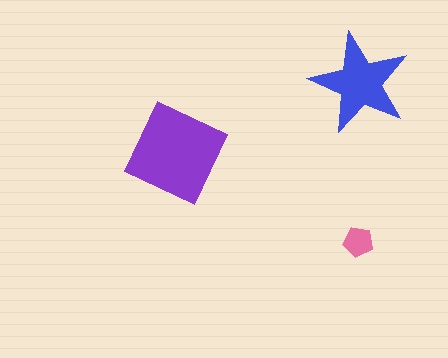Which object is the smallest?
The pink pentagon.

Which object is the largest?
The purple square.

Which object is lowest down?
The pink pentagon is bottommost.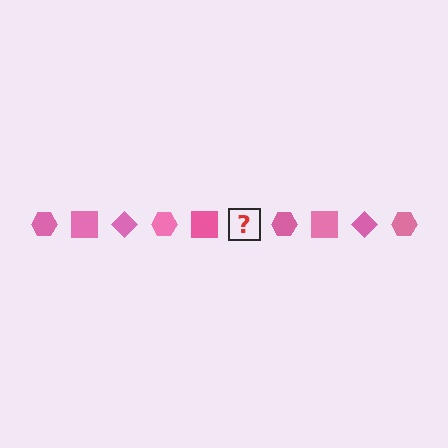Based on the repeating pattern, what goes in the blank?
The blank should be a pink diamond.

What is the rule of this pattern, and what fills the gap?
The rule is that the pattern cycles through hexagon, square, diamond shapes in pink. The gap should be filled with a pink diamond.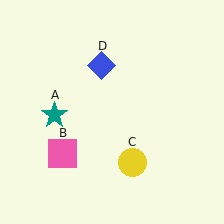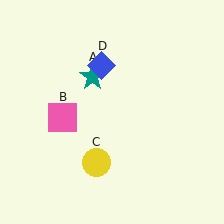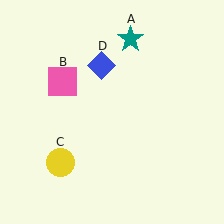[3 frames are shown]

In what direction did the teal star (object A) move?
The teal star (object A) moved up and to the right.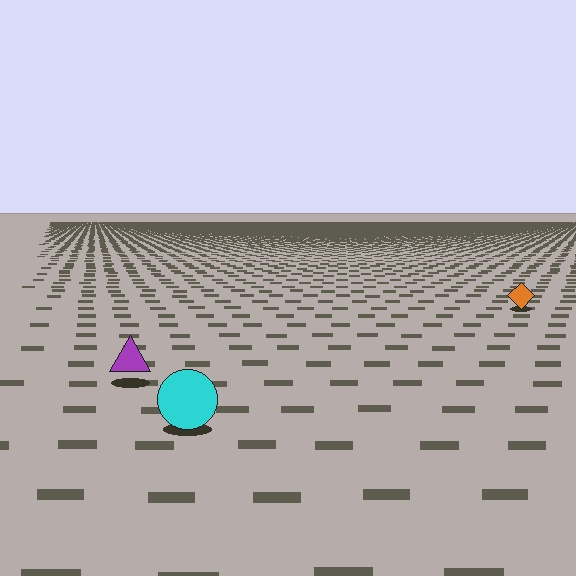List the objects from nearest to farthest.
From nearest to farthest: the cyan circle, the purple triangle, the orange diamond.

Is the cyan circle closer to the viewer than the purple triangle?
Yes. The cyan circle is closer — you can tell from the texture gradient: the ground texture is coarser near it.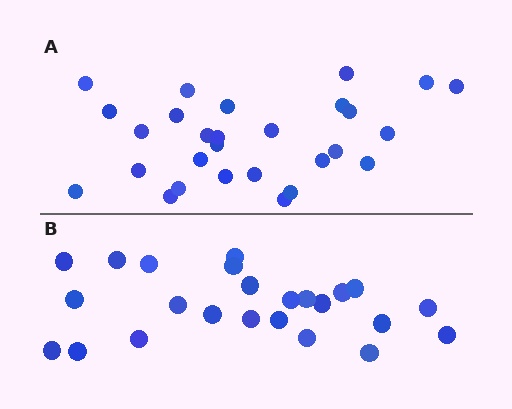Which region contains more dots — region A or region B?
Region A (the top region) has more dots.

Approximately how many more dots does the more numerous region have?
Region A has about 4 more dots than region B.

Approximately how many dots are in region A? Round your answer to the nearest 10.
About 30 dots. (The exact count is 28, which rounds to 30.)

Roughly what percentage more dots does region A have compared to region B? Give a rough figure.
About 15% more.